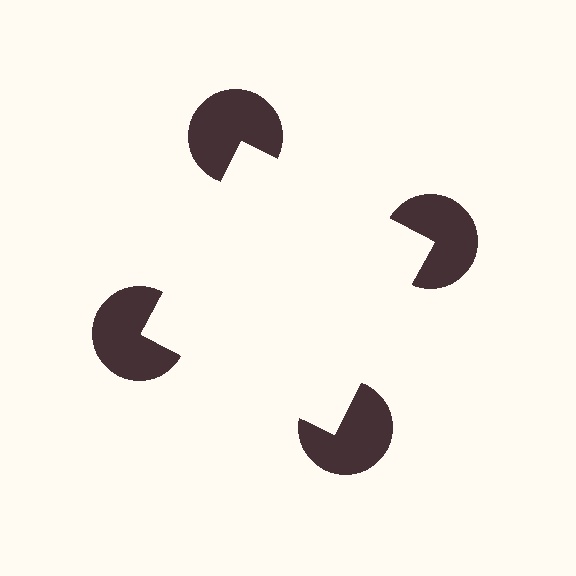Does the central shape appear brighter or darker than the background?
It typically appears slightly brighter than the background, even though no actual brightness change is drawn.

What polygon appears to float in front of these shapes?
An illusory square — its edges are inferred from the aligned wedge cuts in the pac-man discs, not physically drawn.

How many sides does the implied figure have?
4 sides.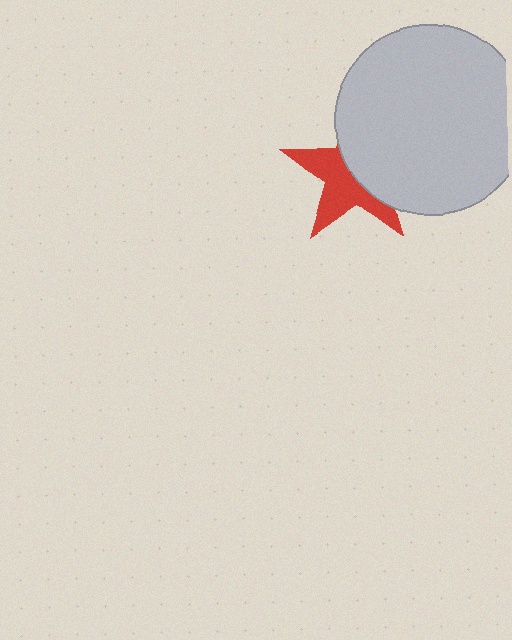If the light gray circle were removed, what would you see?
You would see the complete red star.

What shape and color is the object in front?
The object in front is a light gray circle.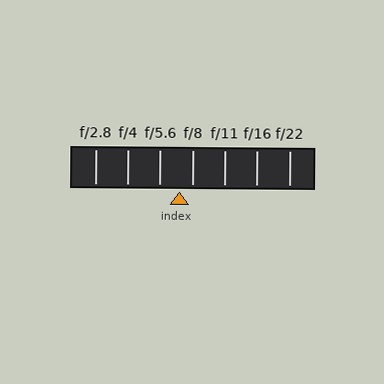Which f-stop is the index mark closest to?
The index mark is closest to f/8.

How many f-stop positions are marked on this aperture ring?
There are 7 f-stop positions marked.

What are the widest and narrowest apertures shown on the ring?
The widest aperture shown is f/2.8 and the narrowest is f/22.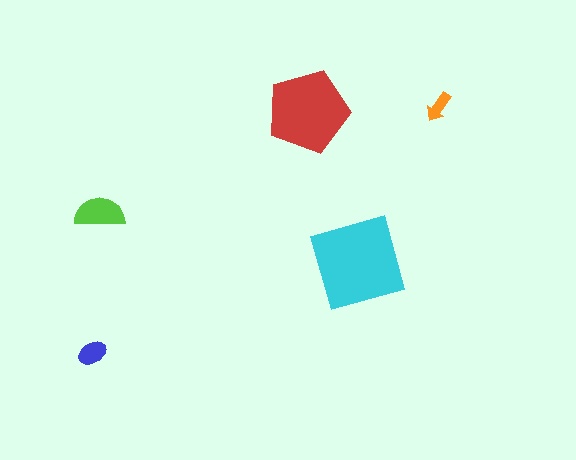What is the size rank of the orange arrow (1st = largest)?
5th.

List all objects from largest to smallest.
The cyan diamond, the red pentagon, the lime semicircle, the blue ellipse, the orange arrow.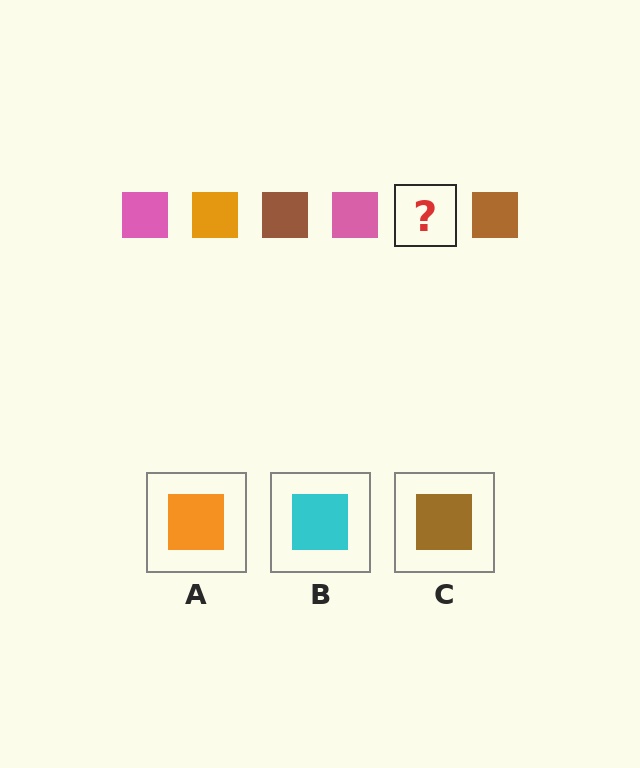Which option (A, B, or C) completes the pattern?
A.